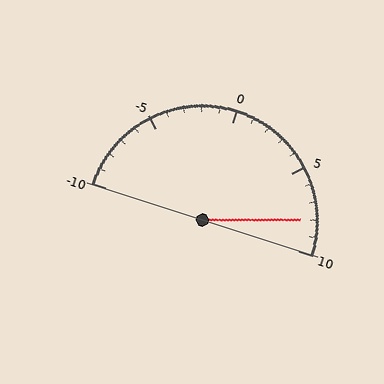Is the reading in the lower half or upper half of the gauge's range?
The reading is in the upper half of the range (-10 to 10).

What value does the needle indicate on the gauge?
The needle indicates approximately 8.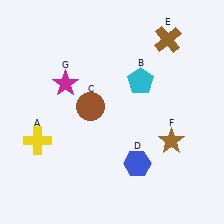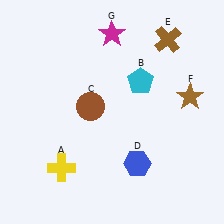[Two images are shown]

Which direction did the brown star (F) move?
The brown star (F) moved up.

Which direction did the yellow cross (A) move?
The yellow cross (A) moved down.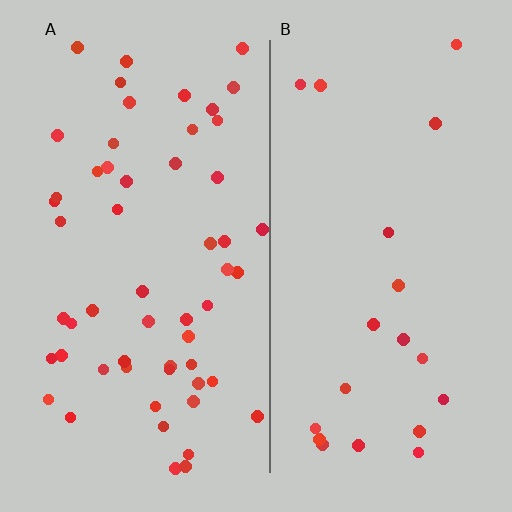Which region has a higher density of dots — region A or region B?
A (the left).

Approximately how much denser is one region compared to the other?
Approximately 2.7× — region A over region B.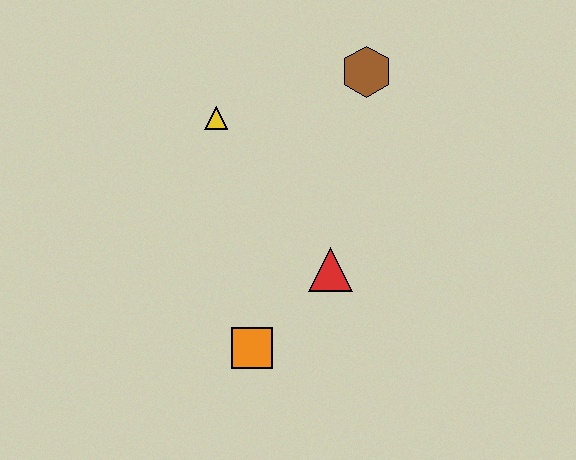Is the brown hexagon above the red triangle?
Yes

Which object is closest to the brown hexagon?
The yellow triangle is closest to the brown hexagon.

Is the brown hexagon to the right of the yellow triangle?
Yes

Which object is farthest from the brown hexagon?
The orange square is farthest from the brown hexagon.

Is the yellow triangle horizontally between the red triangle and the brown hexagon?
No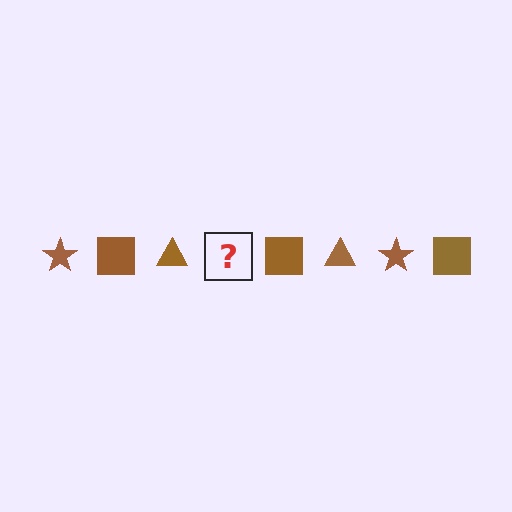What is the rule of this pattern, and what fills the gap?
The rule is that the pattern cycles through star, square, triangle shapes in brown. The gap should be filled with a brown star.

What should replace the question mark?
The question mark should be replaced with a brown star.